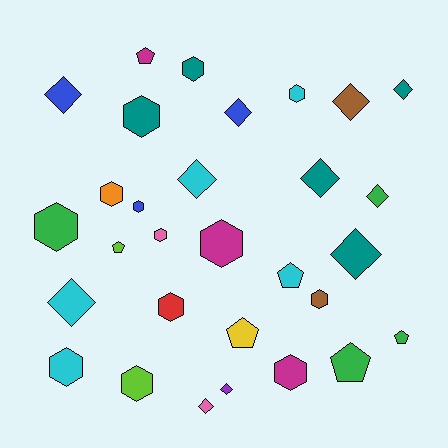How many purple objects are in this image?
There is 1 purple object.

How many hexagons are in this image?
There are 13 hexagons.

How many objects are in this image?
There are 30 objects.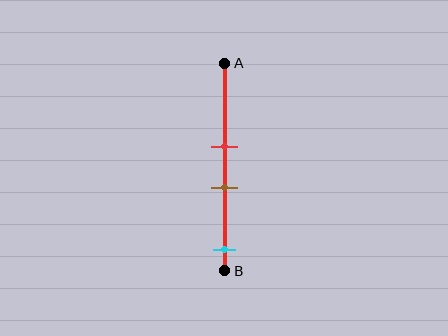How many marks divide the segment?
There are 3 marks dividing the segment.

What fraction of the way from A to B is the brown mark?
The brown mark is approximately 60% (0.6) of the way from A to B.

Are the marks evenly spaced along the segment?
No, the marks are not evenly spaced.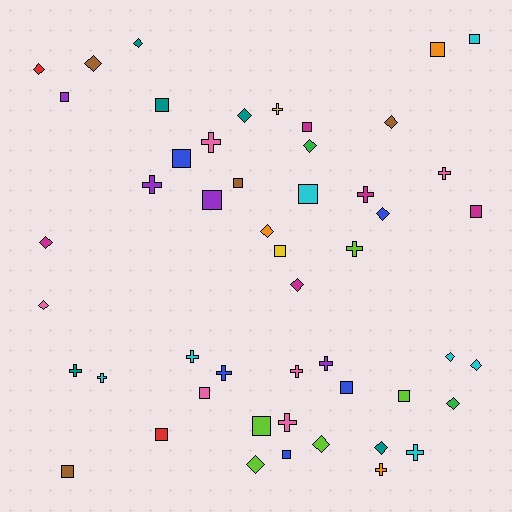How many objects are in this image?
There are 50 objects.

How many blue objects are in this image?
There are 5 blue objects.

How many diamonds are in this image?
There are 17 diamonds.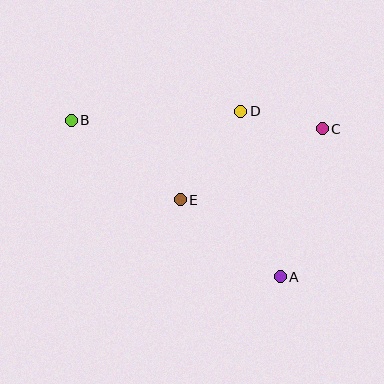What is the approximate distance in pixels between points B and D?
The distance between B and D is approximately 169 pixels.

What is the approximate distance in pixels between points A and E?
The distance between A and E is approximately 126 pixels.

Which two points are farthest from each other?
Points A and B are farthest from each other.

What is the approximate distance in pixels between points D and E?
The distance between D and E is approximately 108 pixels.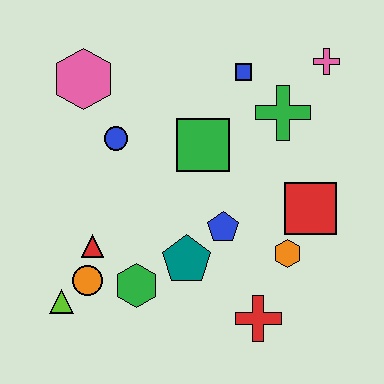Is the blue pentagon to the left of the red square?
Yes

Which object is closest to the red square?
The orange hexagon is closest to the red square.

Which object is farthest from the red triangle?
The pink cross is farthest from the red triangle.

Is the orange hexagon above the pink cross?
No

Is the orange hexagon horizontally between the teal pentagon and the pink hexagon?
No